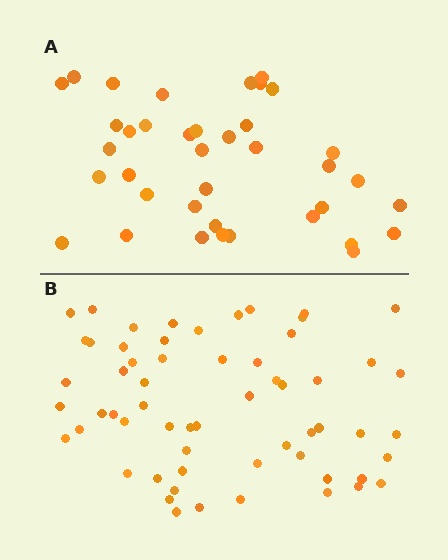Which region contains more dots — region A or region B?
Region B (the bottom region) has more dots.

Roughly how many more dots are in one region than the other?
Region B has approximately 20 more dots than region A.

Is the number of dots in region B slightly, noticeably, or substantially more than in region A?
Region B has substantially more. The ratio is roughly 1.6 to 1.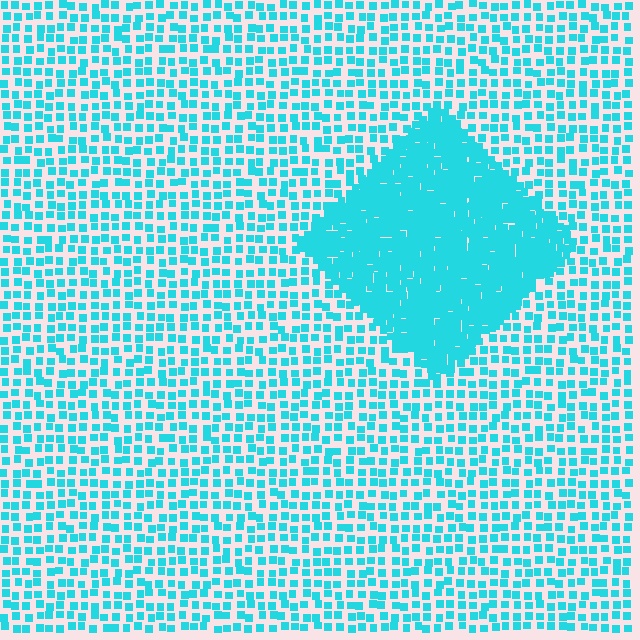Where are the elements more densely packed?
The elements are more densely packed inside the diamond boundary.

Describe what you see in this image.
The image contains small cyan elements arranged at two different densities. A diamond-shaped region is visible where the elements are more densely packed than the surrounding area.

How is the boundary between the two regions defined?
The boundary is defined by a change in element density (approximately 2.7x ratio). All elements are the same color, size, and shape.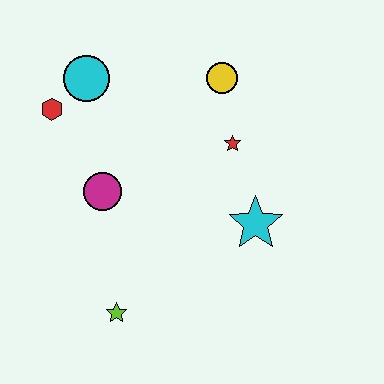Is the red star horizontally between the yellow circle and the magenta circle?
No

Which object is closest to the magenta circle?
The red hexagon is closest to the magenta circle.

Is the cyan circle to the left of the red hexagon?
No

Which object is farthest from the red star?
The lime star is farthest from the red star.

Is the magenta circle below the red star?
Yes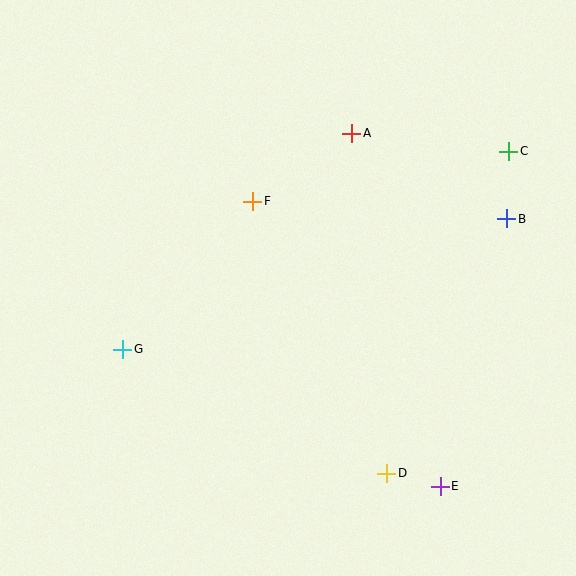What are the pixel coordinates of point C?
Point C is at (509, 151).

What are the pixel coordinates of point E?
Point E is at (440, 486).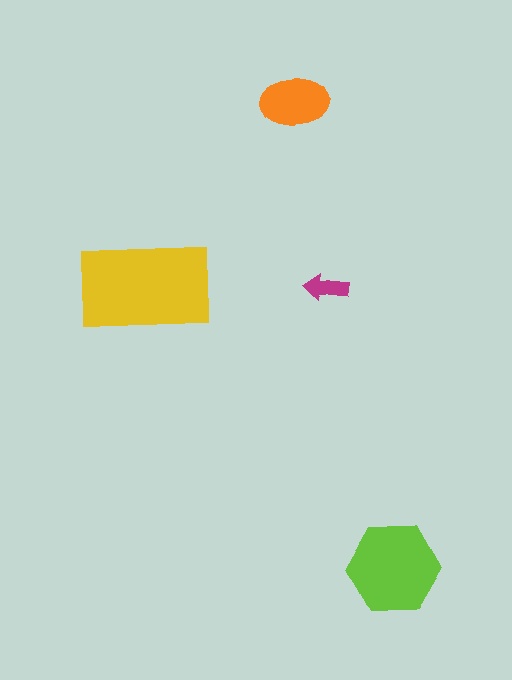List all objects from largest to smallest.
The yellow rectangle, the lime hexagon, the orange ellipse, the magenta arrow.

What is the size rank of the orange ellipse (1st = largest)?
3rd.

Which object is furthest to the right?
The lime hexagon is rightmost.